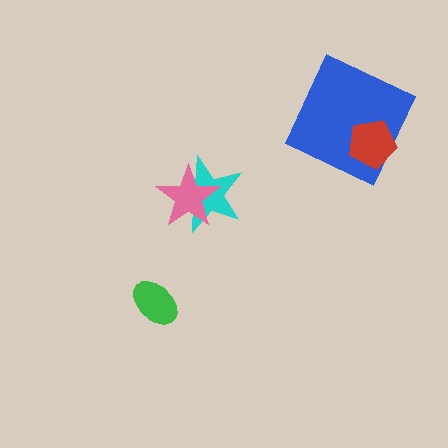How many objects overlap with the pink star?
1 object overlaps with the pink star.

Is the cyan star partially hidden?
Yes, it is partially covered by another shape.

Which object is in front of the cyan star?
The pink star is in front of the cyan star.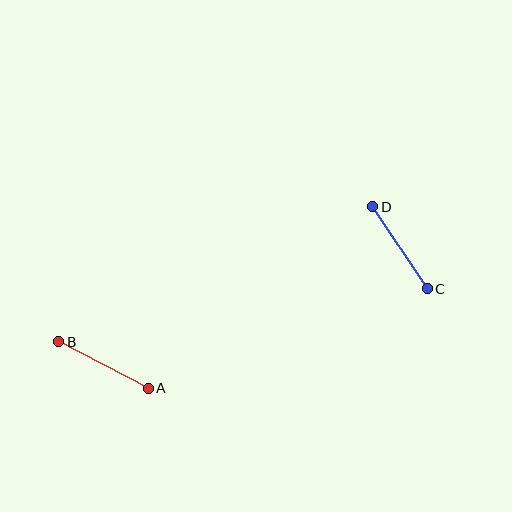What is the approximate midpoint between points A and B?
The midpoint is at approximately (103, 365) pixels.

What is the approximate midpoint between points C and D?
The midpoint is at approximately (400, 248) pixels.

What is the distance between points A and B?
The distance is approximately 101 pixels.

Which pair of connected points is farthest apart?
Points A and B are farthest apart.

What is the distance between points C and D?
The distance is approximately 98 pixels.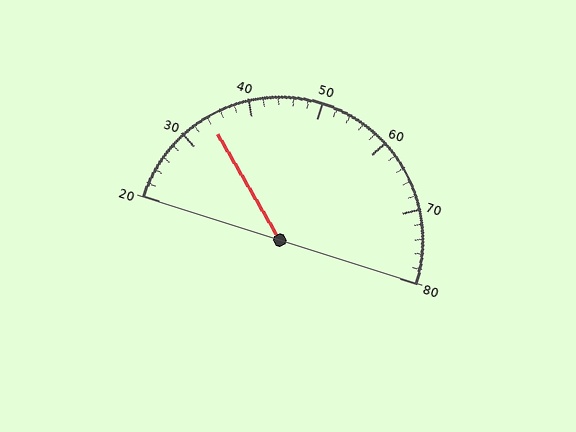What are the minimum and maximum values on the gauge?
The gauge ranges from 20 to 80.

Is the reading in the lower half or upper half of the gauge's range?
The reading is in the lower half of the range (20 to 80).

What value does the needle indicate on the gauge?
The needle indicates approximately 34.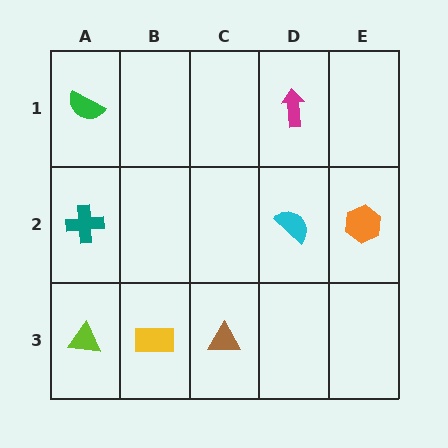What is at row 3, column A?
A lime triangle.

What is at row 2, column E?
An orange hexagon.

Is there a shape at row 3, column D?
No, that cell is empty.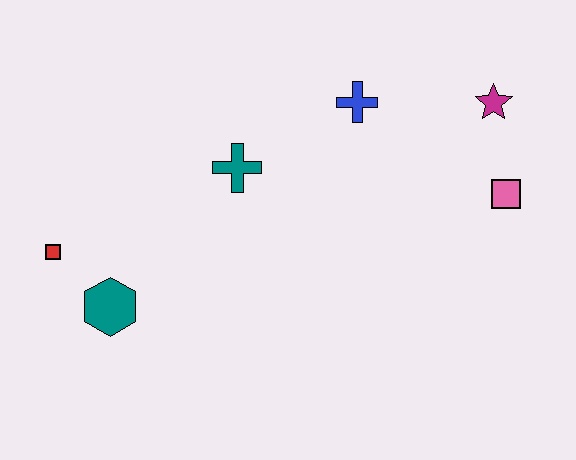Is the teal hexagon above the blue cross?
No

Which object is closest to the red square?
The teal hexagon is closest to the red square.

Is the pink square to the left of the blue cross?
No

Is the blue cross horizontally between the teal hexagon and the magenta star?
Yes